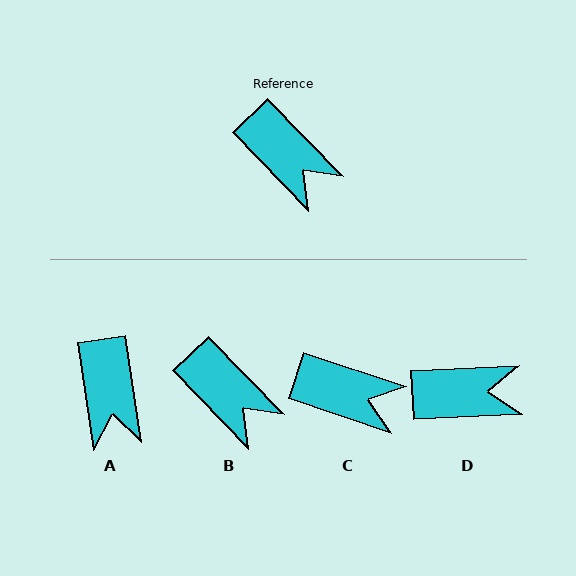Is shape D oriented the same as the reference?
No, it is off by about 49 degrees.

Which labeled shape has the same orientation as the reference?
B.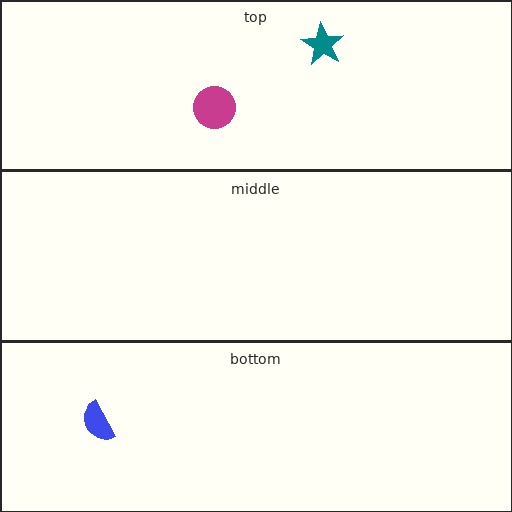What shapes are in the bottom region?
The blue semicircle.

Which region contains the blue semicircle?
The bottom region.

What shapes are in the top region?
The magenta circle, the teal star.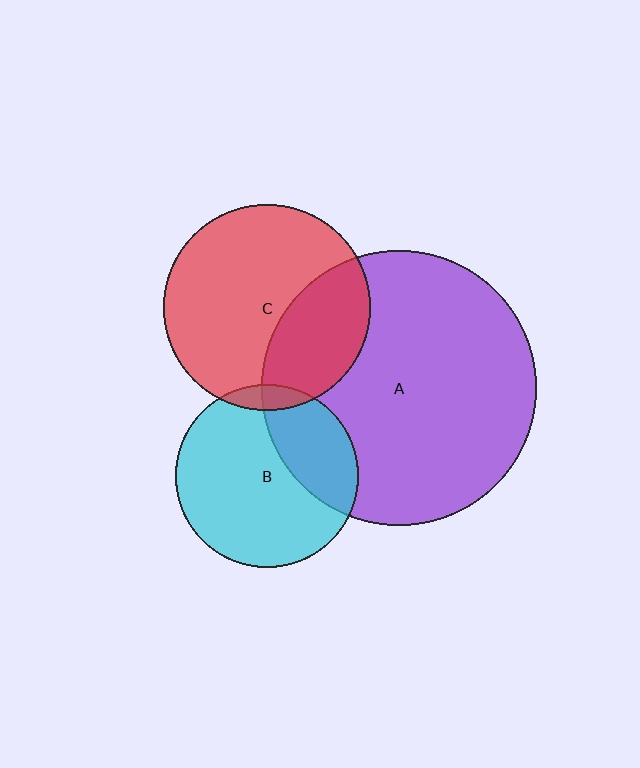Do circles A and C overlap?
Yes.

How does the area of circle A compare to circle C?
Approximately 1.8 times.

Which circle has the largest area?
Circle A (purple).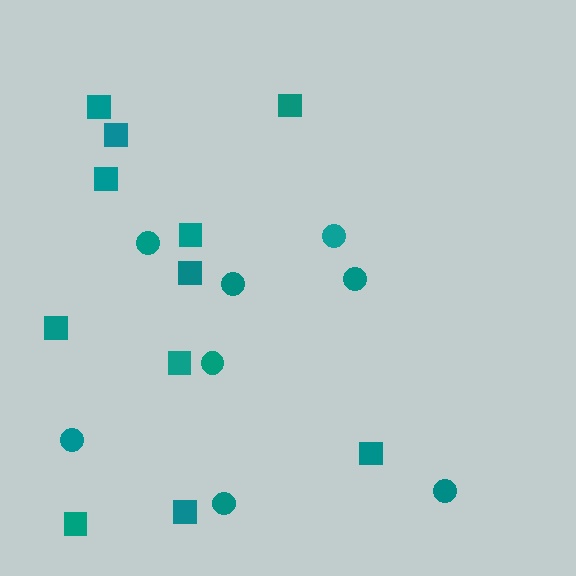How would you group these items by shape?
There are 2 groups: one group of circles (8) and one group of squares (11).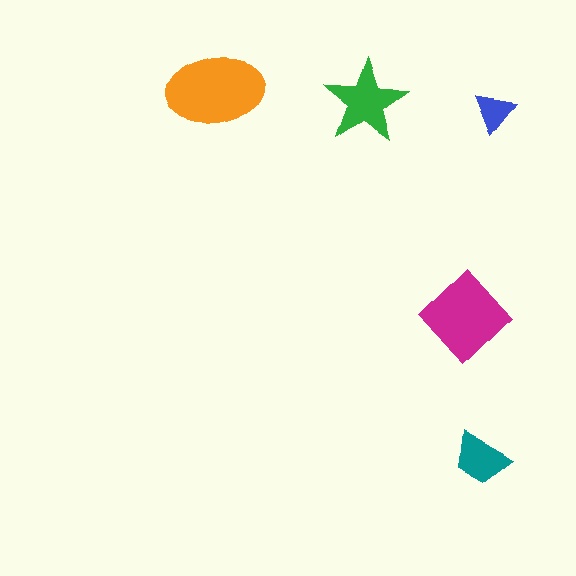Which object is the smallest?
The blue triangle.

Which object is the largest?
The orange ellipse.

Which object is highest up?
The orange ellipse is topmost.